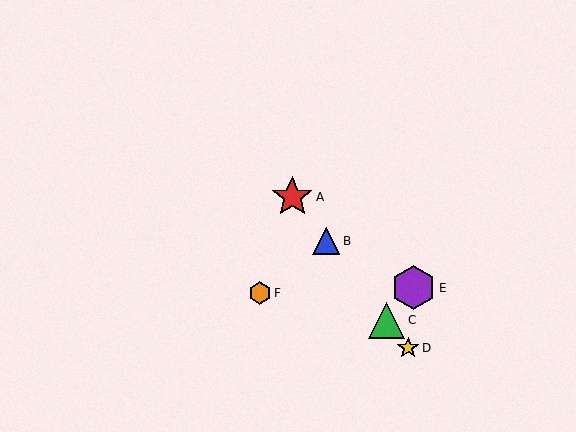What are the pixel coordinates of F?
Object F is at (260, 293).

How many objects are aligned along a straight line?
4 objects (A, B, C, D) are aligned along a straight line.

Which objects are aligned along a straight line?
Objects A, B, C, D are aligned along a straight line.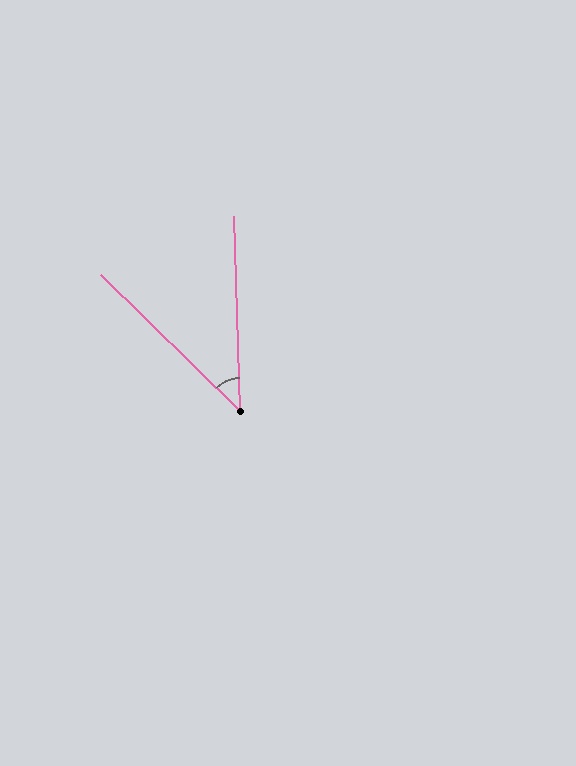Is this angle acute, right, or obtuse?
It is acute.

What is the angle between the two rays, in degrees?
Approximately 44 degrees.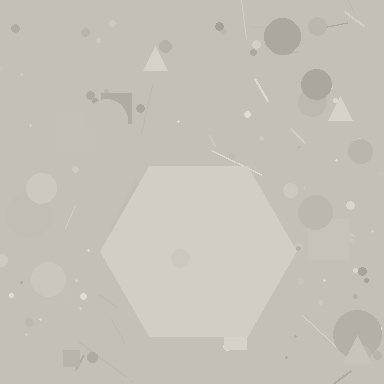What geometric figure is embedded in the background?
A hexagon is embedded in the background.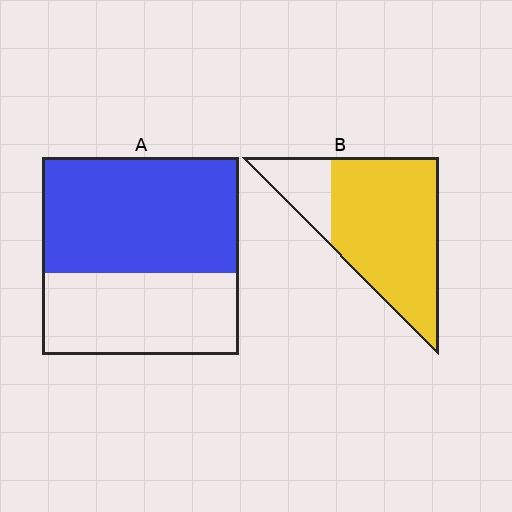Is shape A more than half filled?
Yes.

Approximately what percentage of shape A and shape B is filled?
A is approximately 60% and B is approximately 80%.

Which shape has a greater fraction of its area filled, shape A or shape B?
Shape B.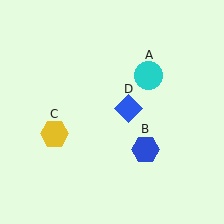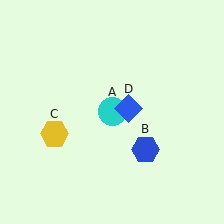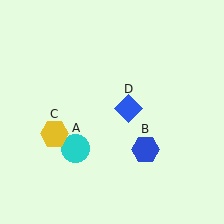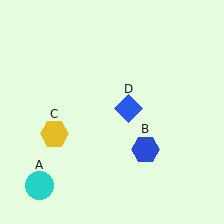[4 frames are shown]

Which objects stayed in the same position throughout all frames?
Blue hexagon (object B) and yellow hexagon (object C) and blue diamond (object D) remained stationary.